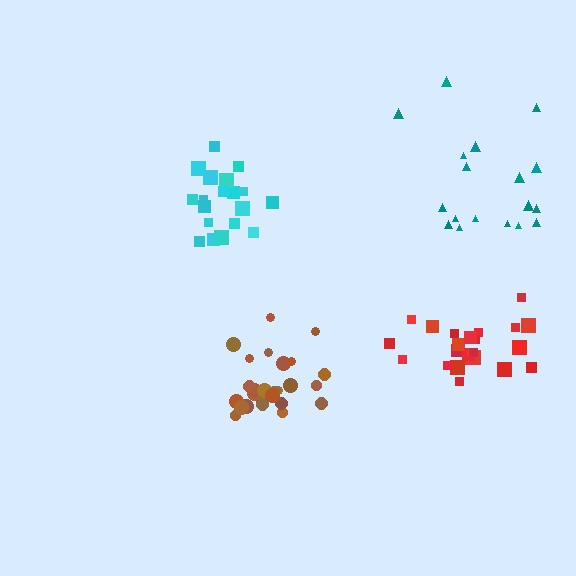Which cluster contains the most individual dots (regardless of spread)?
Brown (27).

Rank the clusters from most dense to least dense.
cyan, red, brown, teal.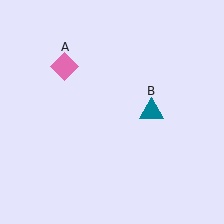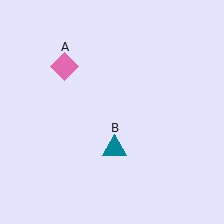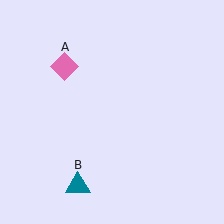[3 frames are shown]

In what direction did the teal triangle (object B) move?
The teal triangle (object B) moved down and to the left.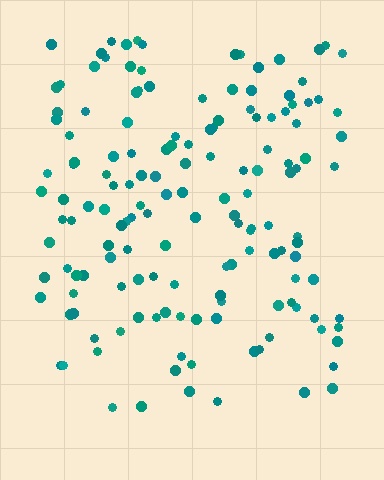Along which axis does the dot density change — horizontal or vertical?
Vertical.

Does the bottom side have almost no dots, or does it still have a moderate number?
Still a moderate number, just noticeably fewer than the top.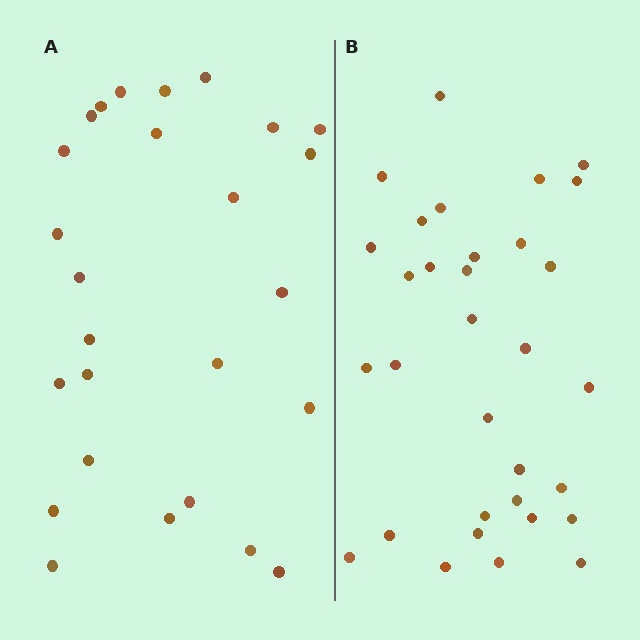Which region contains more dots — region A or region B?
Region B (the right region) has more dots.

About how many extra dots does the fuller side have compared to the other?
Region B has about 6 more dots than region A.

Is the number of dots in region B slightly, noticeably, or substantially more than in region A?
Region B has only slightly more — the two regions are fairly close. The ratio is roughly 1.2 to 1.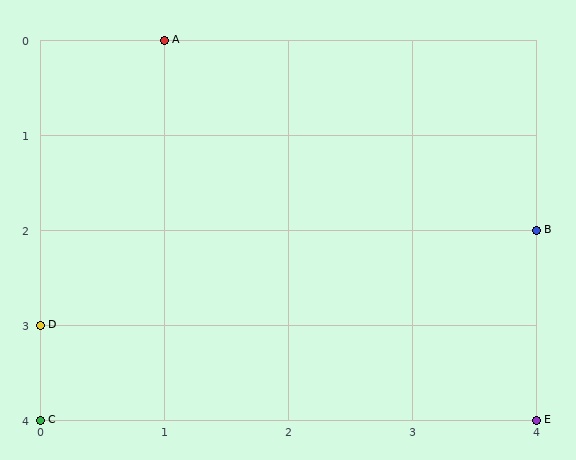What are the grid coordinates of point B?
Point B is at grid coordinates (4, 2).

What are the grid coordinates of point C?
Point C is at grid coordinates (0, 4).